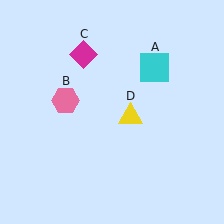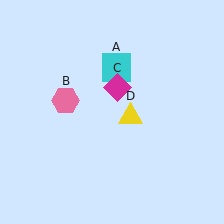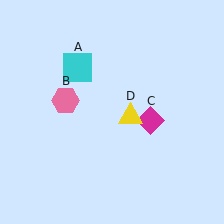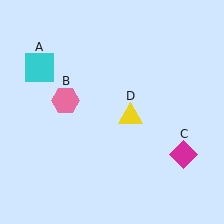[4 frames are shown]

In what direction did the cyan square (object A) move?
The cyan square (object A) moved left.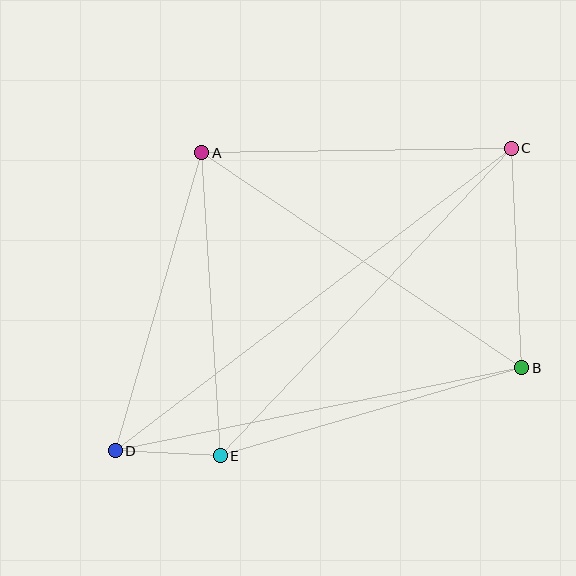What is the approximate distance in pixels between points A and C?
The distance between A and C is approximately 309 pixels.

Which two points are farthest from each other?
Points C and D are farthest from each other.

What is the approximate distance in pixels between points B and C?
The distance between B and C is approximately 220 pixels.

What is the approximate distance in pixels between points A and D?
The distance between A and D is approximately 310 pixels.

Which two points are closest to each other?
Points D and E are closest to each other.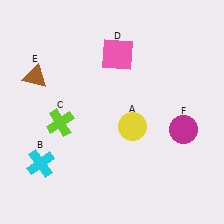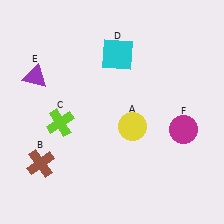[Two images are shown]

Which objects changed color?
B changed from cyan to brown. D changed from pink to cyan. E changed from brown to purple.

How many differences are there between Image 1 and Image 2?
There are 3 differences between the two images.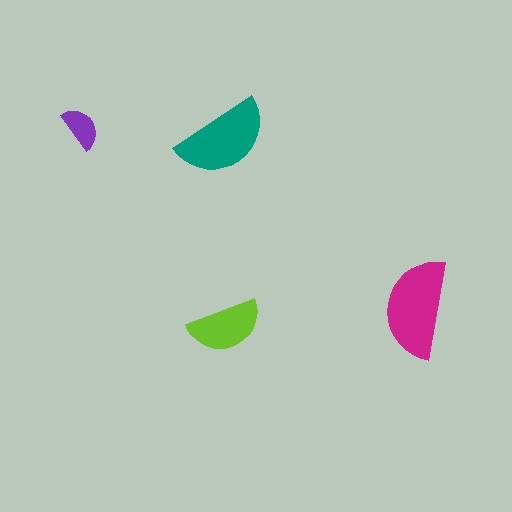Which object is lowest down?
The lime semicircle is bottommost.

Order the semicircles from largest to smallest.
the magenta one, the teal one, the lime one, the purple one.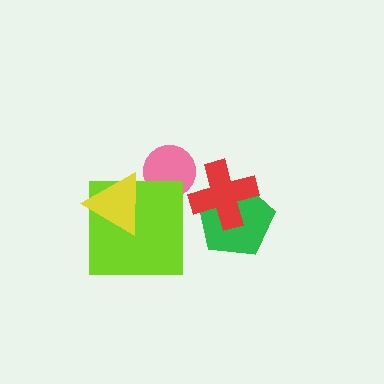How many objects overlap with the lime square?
1 object overlaps with the lime square.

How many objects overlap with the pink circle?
0 objects overlap with the pink circle.